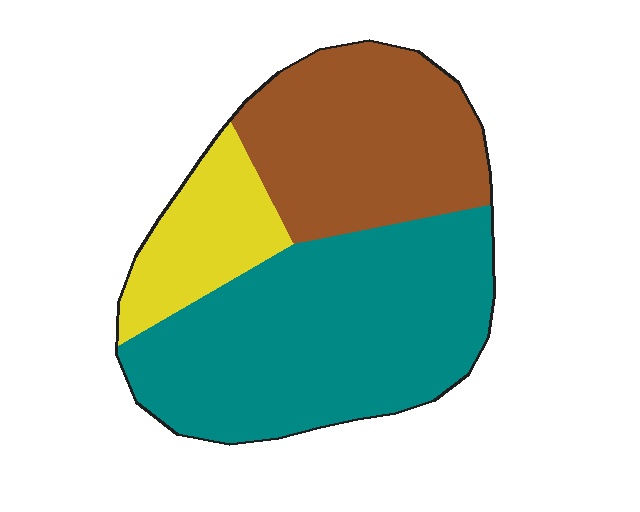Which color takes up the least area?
Yellow, at roughly 15%.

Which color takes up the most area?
Teal, at roughly 50%.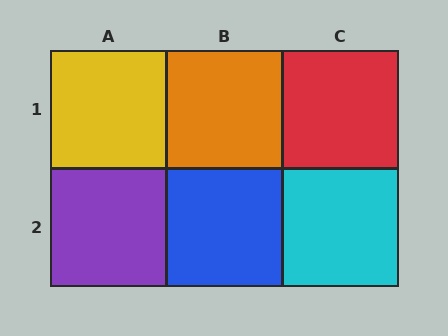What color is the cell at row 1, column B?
Orange.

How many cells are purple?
1 cell is purple.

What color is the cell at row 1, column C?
Red.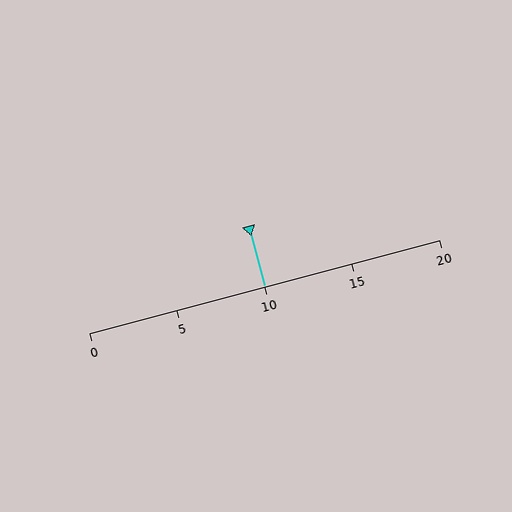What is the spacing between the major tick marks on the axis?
The major ticks are spaced 5 apart.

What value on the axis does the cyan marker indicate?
The marker indicates approximately 10.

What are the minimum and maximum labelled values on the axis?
The axis runs from 0 to 20.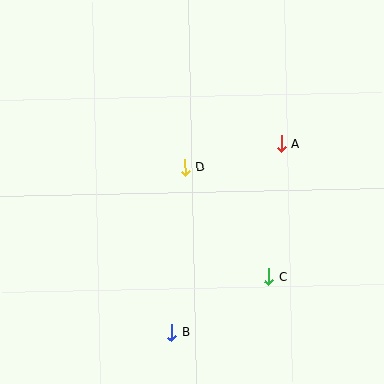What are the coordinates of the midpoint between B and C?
The midpoint between B and C is at (220, 305).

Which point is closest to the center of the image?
Point D at (185, 167) is closest to the center.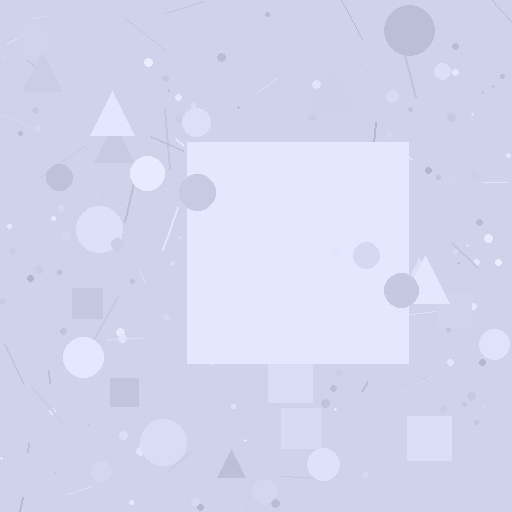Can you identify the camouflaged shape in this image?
The camouflaged shape is a square.